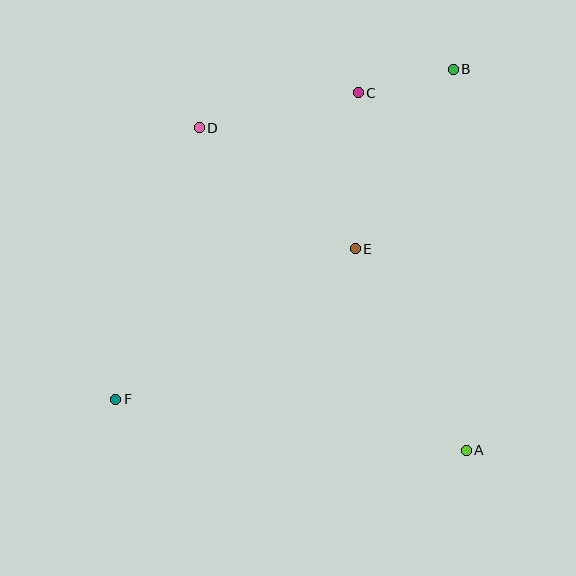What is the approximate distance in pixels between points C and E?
The distance between C and E is approximately 156 pixels.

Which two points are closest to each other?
Points B and C are closest to each other.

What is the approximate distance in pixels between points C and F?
The distance between C and F is approximately 391 pixels.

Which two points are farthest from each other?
Points B and F are farthest from each other.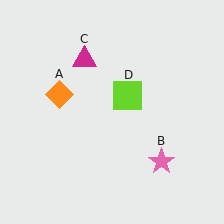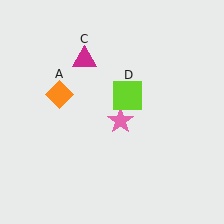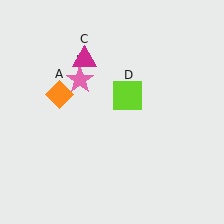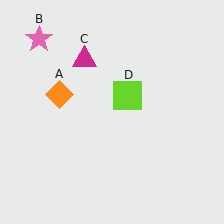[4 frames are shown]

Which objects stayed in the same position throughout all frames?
Orange diamond (object A) and magenta triangle (object C) and lime square (object D) remained stationary.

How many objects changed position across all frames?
1 object changed position: pink star (object B).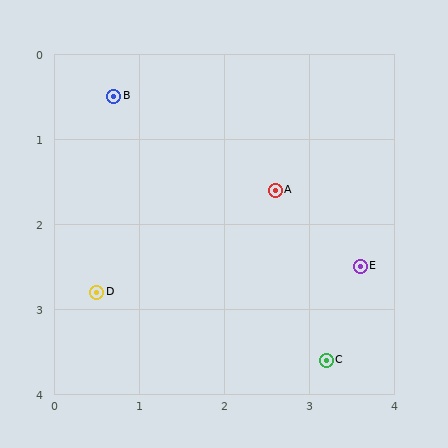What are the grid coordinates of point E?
Point E is at approximately (3.6, 2.5).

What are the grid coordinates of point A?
Point A is at approximately (2.6, 1.6).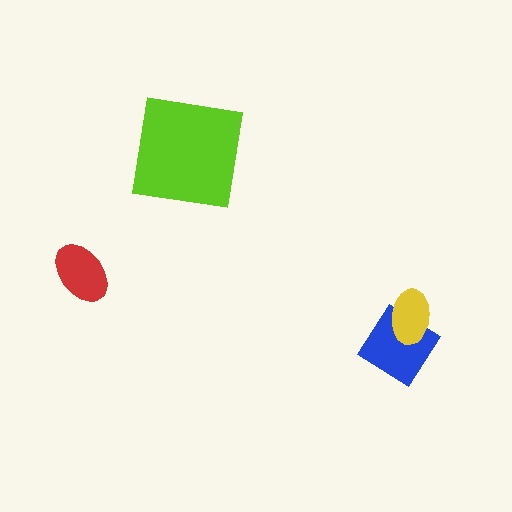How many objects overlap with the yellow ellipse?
1 object overlaps with the yellow ellipse.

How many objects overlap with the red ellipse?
0 objects overlap with the red ellipse.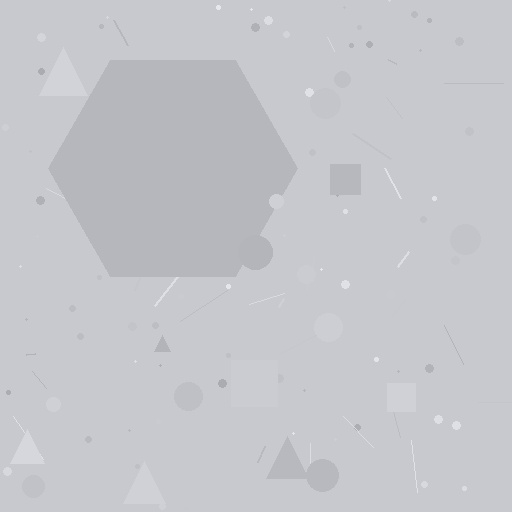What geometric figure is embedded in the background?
A hexagon is embedded in the background.